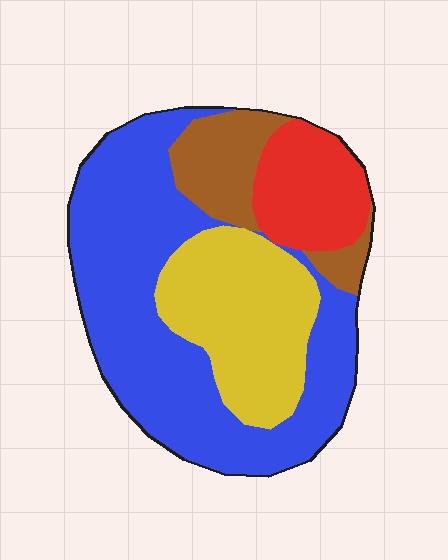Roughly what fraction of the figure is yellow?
Yellow takes up about one quarter (1/4) of the figure.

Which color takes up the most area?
Blue, at roughly 50%.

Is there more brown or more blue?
Blue.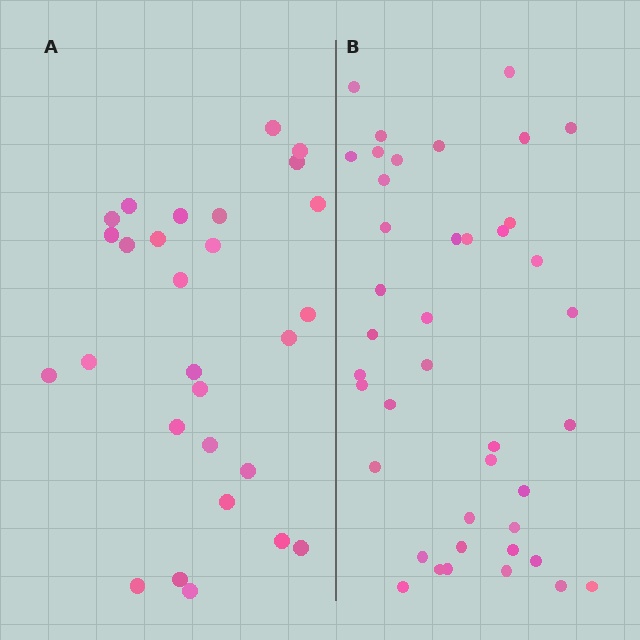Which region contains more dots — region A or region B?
Region B (the right region) has more dots.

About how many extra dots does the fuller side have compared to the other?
Region B has approximately 15 more dots than region A.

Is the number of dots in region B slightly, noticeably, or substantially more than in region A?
Region B has substantially more. The ratio is roughly 1.5 to 1.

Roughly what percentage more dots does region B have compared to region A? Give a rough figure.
About 45% more.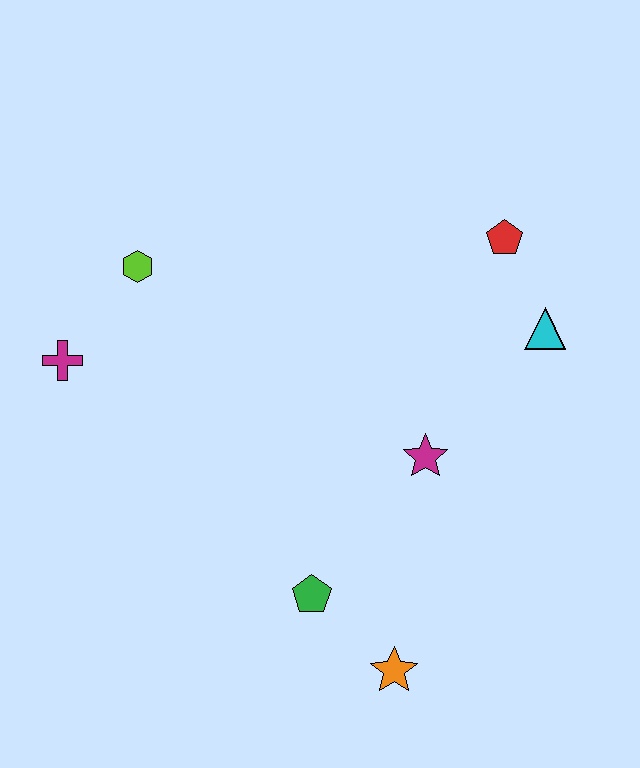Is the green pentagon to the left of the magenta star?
Yes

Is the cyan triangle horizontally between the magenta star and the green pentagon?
No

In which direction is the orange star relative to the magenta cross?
The orange star is to the right of the magenta cross.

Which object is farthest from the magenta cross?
The cyan triangle is farthest from the magenta cross.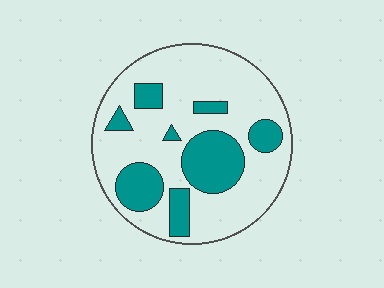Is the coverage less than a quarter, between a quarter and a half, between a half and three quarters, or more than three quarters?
Between a quarter and a half.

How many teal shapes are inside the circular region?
8.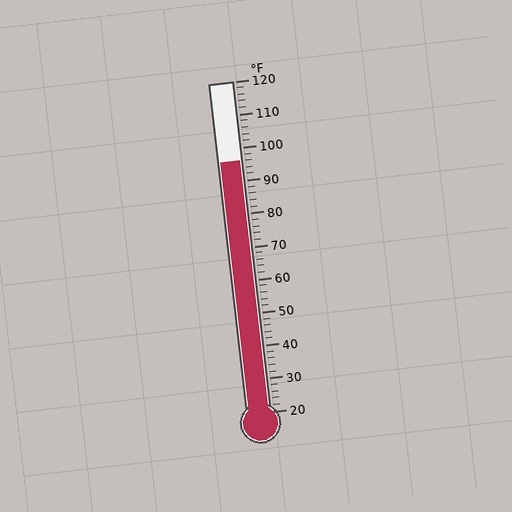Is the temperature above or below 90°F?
The temperature is above 90°F.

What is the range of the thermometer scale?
The thermometer scale ranges from 20°F to 120°F.